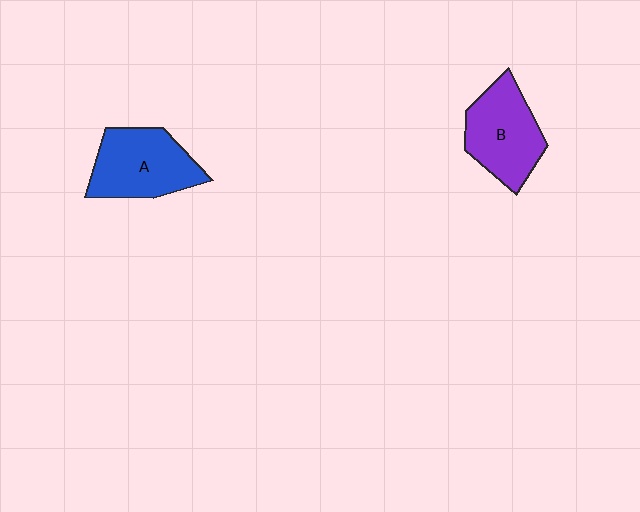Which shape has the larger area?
Shape A (blue).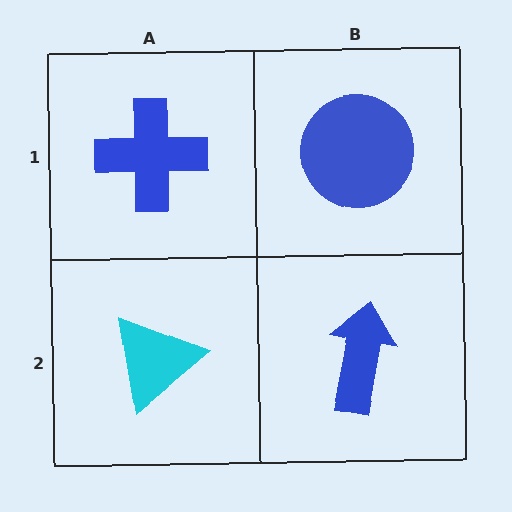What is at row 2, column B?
A blue arrow.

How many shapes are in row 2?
2 shapes.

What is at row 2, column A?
A cyan triangle.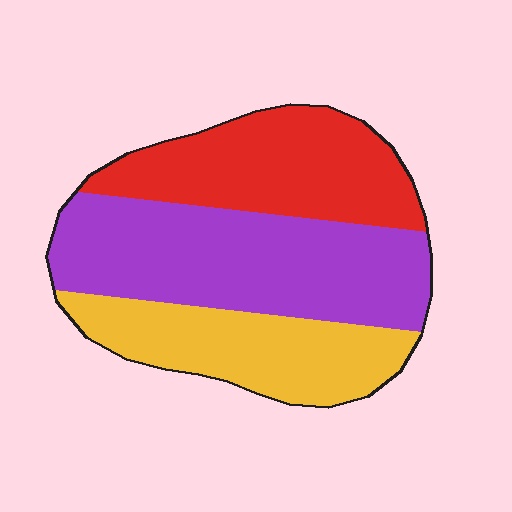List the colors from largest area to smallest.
From largest to smallest: purple, red, yellow.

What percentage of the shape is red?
Red takes up about one third (1/3) of the shape.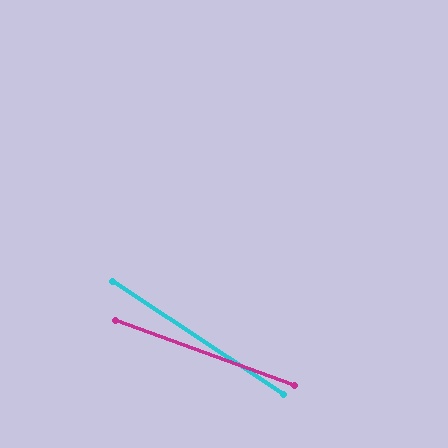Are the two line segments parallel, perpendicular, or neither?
Neither parallel nor perpendicular — they differ by about 14°.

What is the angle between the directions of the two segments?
Approximately 14 degrees.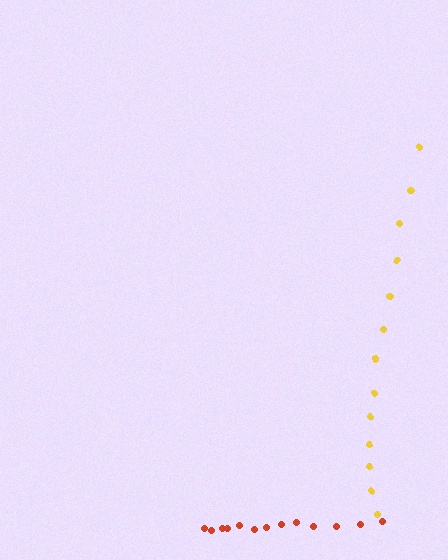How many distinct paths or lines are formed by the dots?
There are 2 distinct paths.